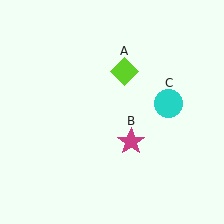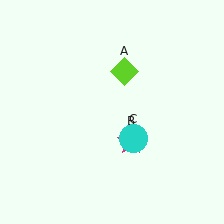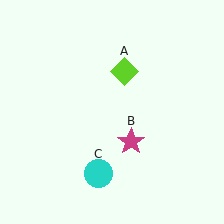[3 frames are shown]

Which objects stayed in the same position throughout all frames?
Lime diamond (object A) and magenta star (object B) remained stationary.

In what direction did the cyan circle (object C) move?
The cyan circle (object C) moved down and to the left.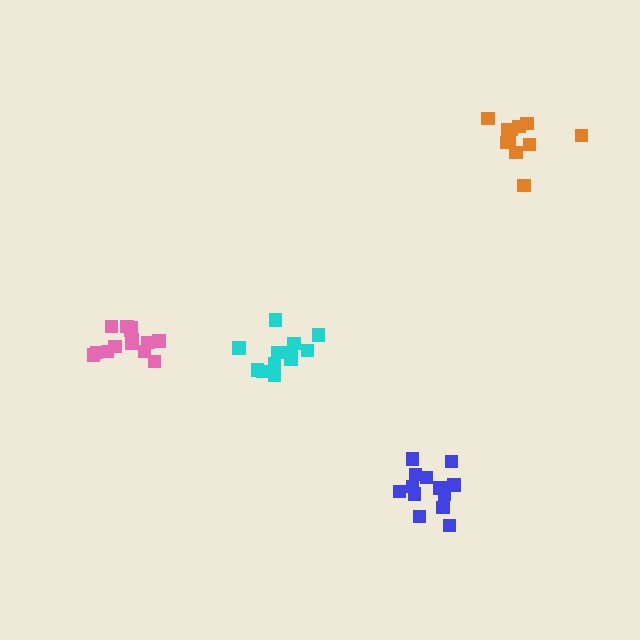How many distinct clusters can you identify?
There are 4 distinct clusters.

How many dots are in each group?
Group 1: 12 dots, Group 2: 13 dots, Group 3: 15 dots, Group 4: 13 dots (53 total).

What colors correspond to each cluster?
The clusters are colored: orange, blue, pink, cyan.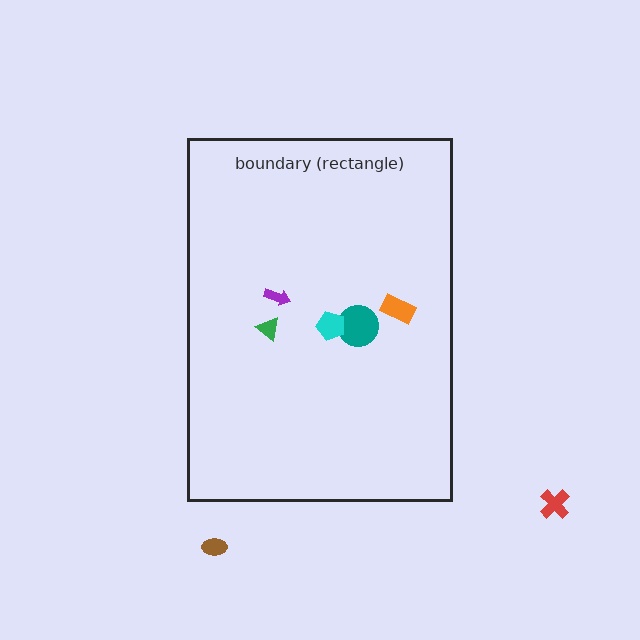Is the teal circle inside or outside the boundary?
Inside.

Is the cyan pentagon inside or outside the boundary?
Inside.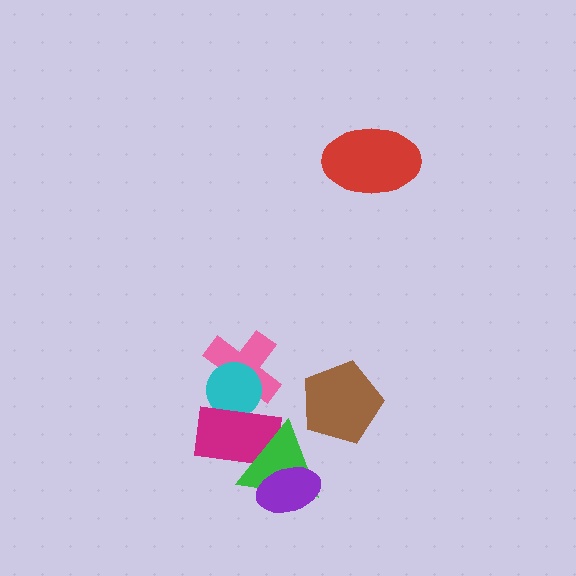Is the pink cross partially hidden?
Yes, it is partially covered by another shape.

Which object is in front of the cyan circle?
The magenta rectangle is in front of the cyan circle.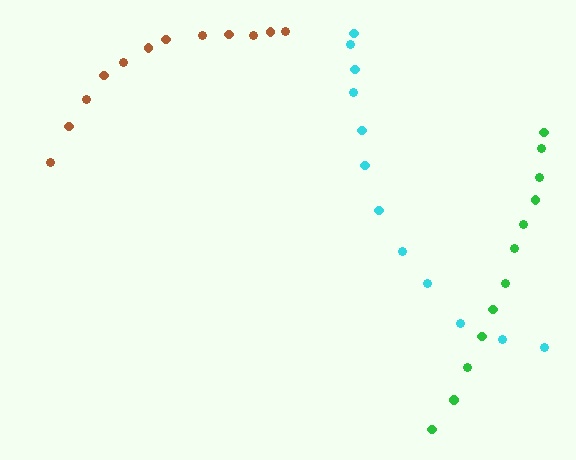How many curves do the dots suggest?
There are 3 distinct paths.